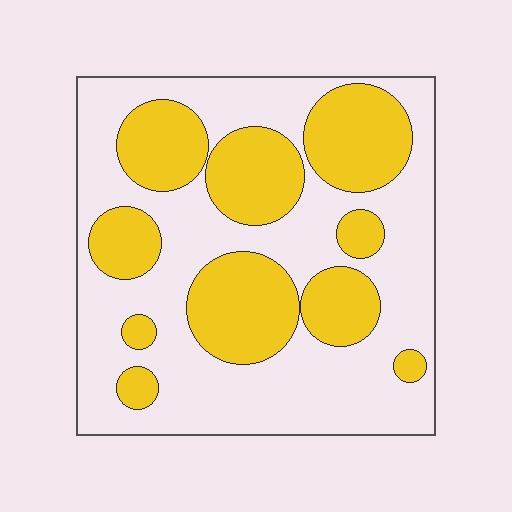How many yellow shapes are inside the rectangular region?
10.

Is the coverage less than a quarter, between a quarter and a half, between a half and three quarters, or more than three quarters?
Between a quarter and a half.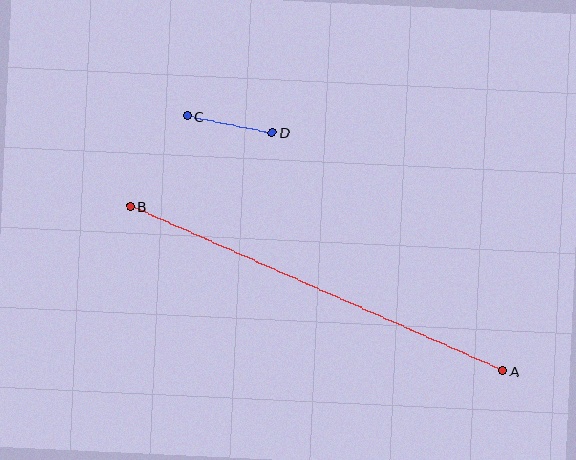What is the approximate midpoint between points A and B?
The midpoint is at approximately (316, 289) pixels.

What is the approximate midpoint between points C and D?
The midpoint is at approximately (230, 124) pixels.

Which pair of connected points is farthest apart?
Points A and B are farthest apart.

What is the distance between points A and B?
The distance is approximately 407 pixels.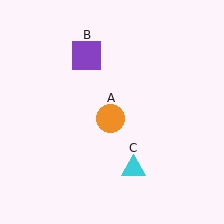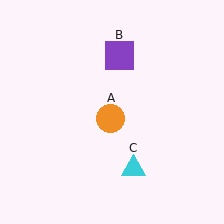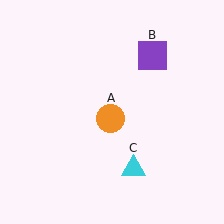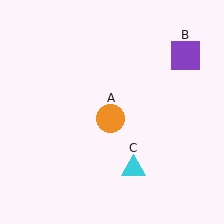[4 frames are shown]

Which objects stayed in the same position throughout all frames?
Orange circle (object A) and cyan triangle (object C) remained stationary.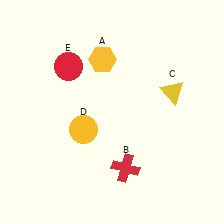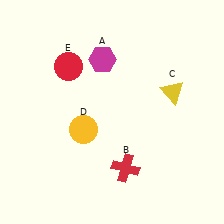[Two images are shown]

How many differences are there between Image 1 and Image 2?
There is 1 difference between the two images.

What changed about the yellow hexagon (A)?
In Image 1, A is yellow. In Image 2, it changed to magenta.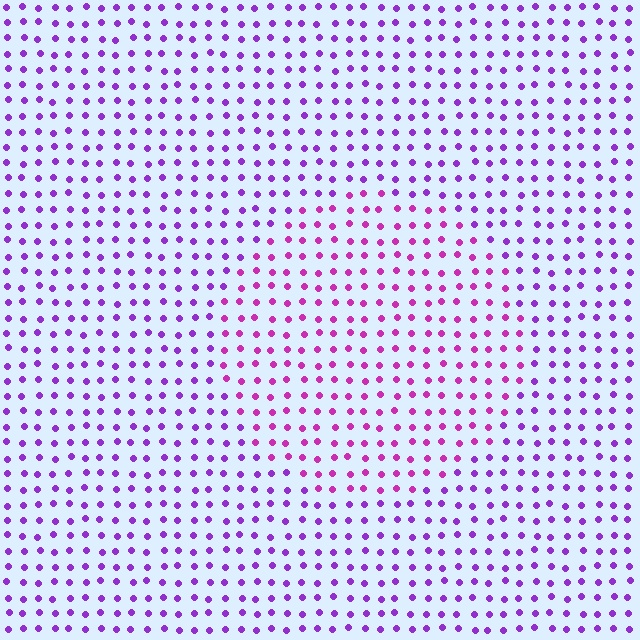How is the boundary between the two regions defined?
The boundary is defined purely by a slight shift in hue (about 31 degrees). Spacing, size, and orientation are identical on both sides.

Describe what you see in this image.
The image is filled with small purple elements in a uniform arrangement. A circle-shaped region is visible where the elements are tinted to a slightly different hue, forming a subtle color boundary.